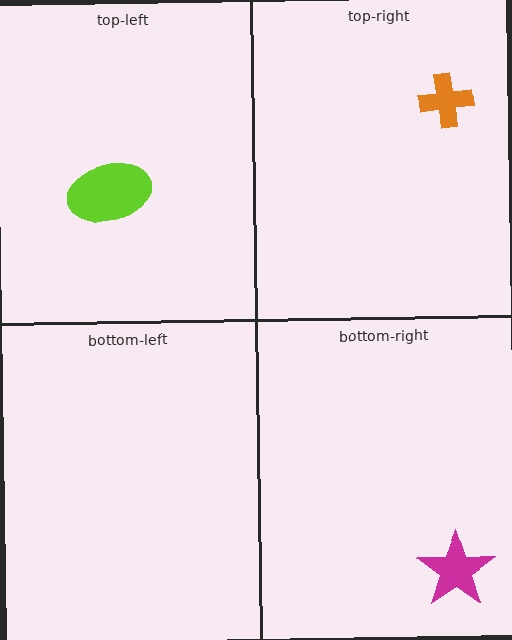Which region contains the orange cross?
The top-right region.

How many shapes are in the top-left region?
1.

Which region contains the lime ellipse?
The top-left region.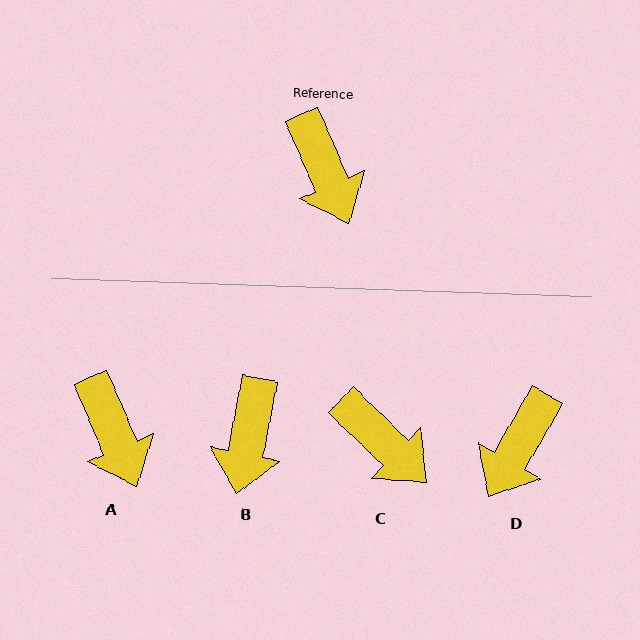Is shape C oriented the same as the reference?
No, it is off by about 23 degrees.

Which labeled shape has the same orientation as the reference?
A.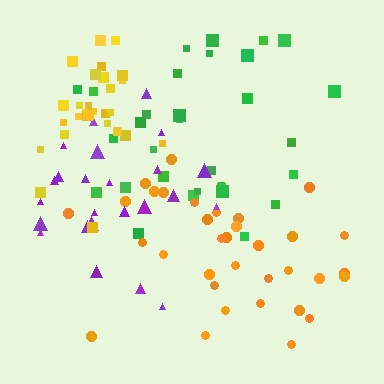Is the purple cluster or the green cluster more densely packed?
Green.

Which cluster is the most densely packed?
Yellow.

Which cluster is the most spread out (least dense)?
Purple.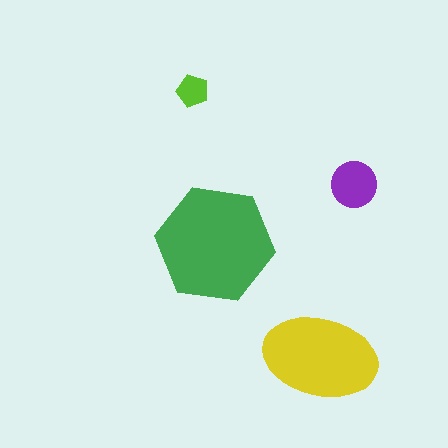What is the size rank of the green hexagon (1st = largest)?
1st.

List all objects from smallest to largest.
The lime pentagon, the purple circle, the yellow ellipse, the green hexagon.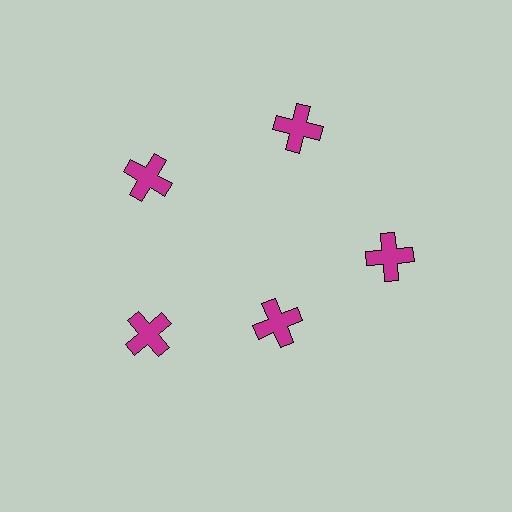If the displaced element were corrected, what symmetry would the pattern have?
It would have 5-fold rotational symmetry — the pattern would map onto itself every 72 degrees.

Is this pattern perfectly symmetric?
No. The 5 magenta crosses are arranged in a ring, but one element near the 5 o'clock position is pulled inward toward the center, breaking the 5-fold rotational symmetry.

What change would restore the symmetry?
The symmetry would be restored by moving it outward, back onto the ring so that all 5 crosses sit at equal angles and equal distance from the center.